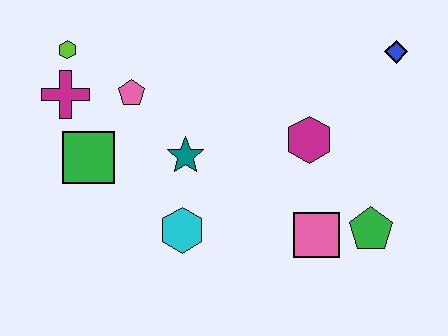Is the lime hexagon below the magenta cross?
No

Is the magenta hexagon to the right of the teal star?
Yes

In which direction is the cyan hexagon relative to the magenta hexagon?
The cyan hexagon is to the left of the magenta hexagon.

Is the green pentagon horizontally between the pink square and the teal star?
No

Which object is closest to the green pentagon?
The pink square is closest to the green pentagon.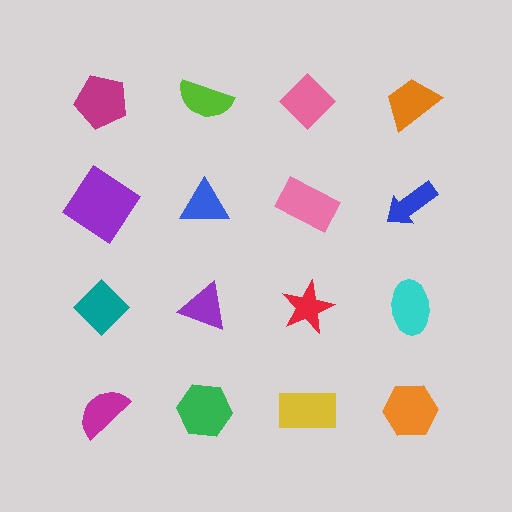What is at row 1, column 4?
An orange trapezoid.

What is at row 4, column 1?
A magenta semicircle.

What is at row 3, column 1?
A teal diamond.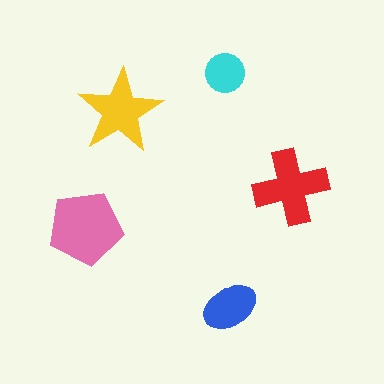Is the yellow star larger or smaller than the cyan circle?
Larger.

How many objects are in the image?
There are 5 objects in the image.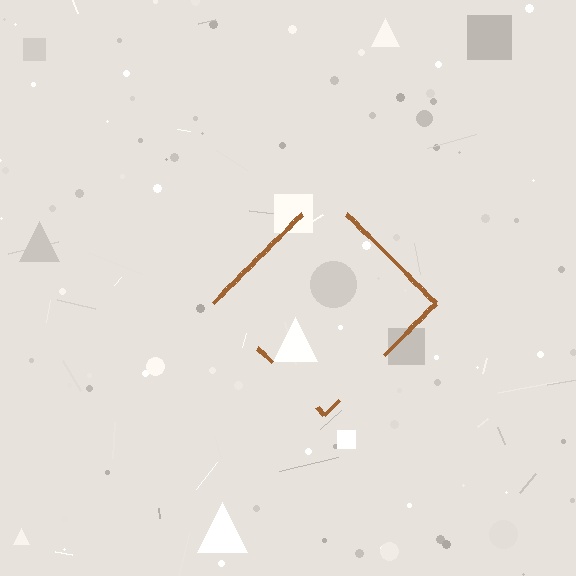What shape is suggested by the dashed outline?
The dashed outline suggests a diamond.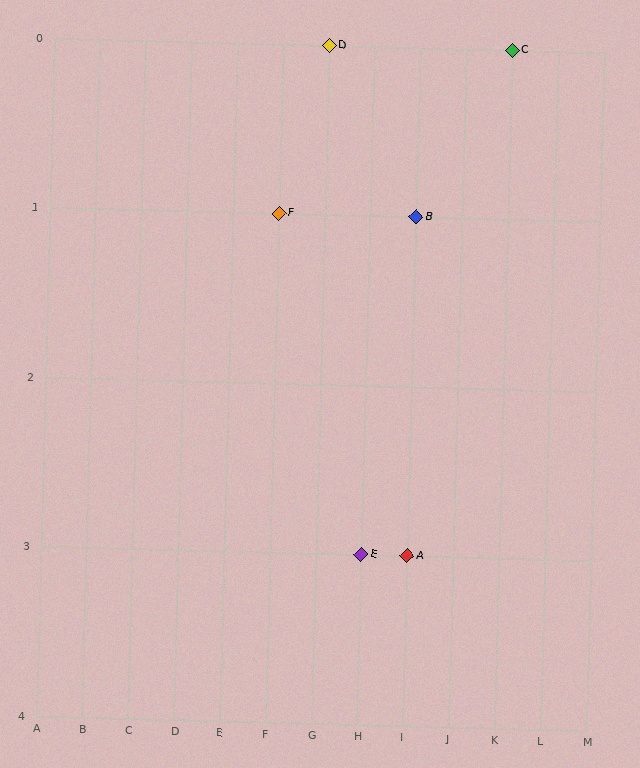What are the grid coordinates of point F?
Point F is at grid coordinates (F, 1).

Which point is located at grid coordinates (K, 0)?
Point C is at (K, 0).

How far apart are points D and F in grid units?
Points D and F are 1 column and 1 row apart (about 1.4 grid units diagonally).